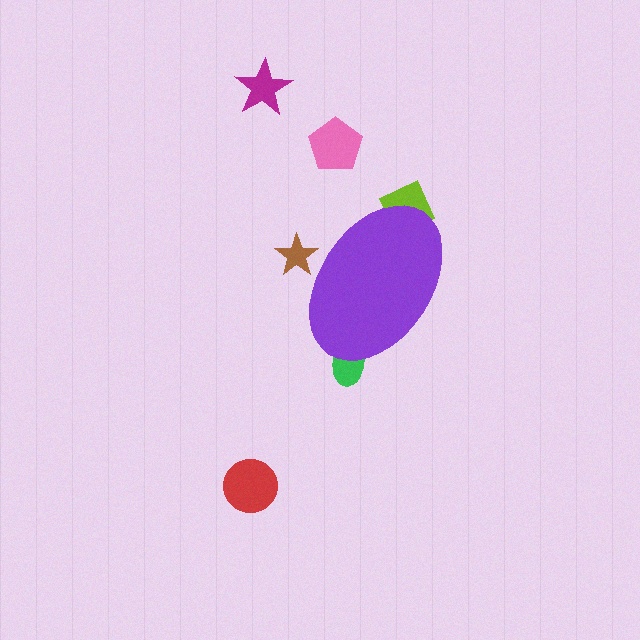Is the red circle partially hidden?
No, the red circle is fully visible.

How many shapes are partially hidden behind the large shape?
3 shapes are partially hidden.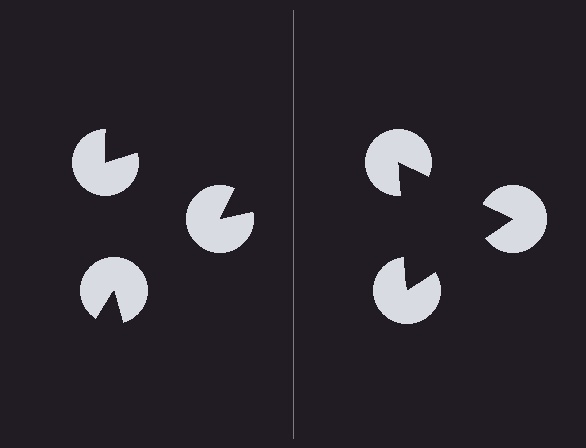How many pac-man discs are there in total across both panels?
6 — 3 on each side.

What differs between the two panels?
The pac-man discs are positioned identically on both sides; only the wedge orientations differ. On the right they align to a triangle; on the left they are misaligned.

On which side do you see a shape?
An illusory triangle appears on the right side. On the left side the wedge cuts are rotated, so no coherent shape forms.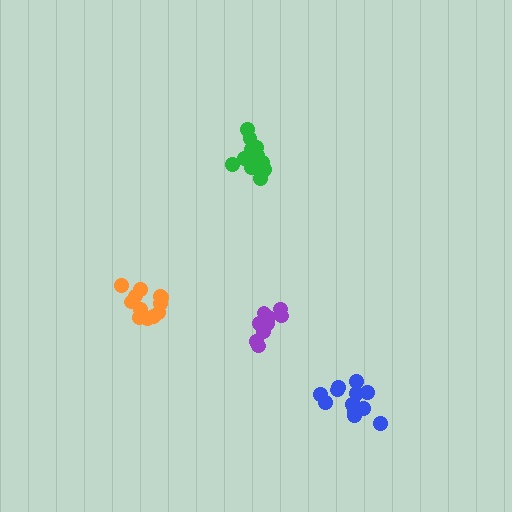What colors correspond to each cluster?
The clusters are colored: green, blue, orange, purple.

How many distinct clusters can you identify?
There are 4 distinct clusters.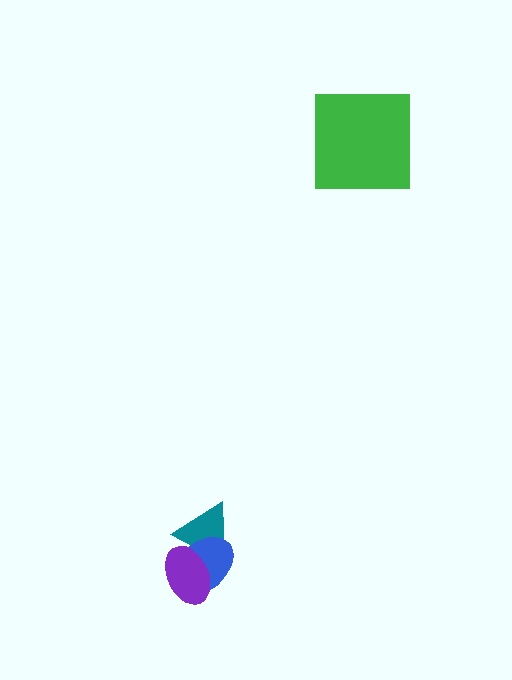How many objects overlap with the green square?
0 objects overlap with the green square.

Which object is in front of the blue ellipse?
The purple ellipse is in front of the blue ellipse.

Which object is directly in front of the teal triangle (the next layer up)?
The blue ellipse is directly in front of the teal triangle.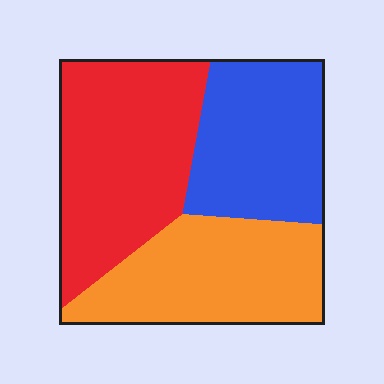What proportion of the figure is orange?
Orange covers 32% of the figure.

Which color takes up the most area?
Red, at roughly 40%.